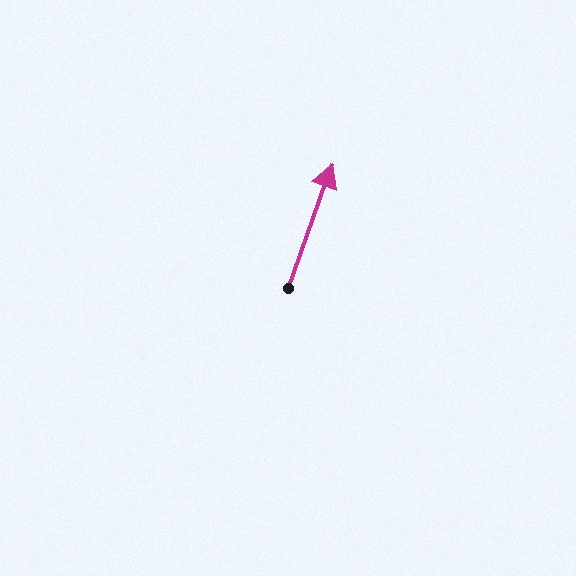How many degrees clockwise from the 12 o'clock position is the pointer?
Approximately 20 degrees.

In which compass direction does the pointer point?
North.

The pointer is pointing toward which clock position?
Roughly 1 o'clock.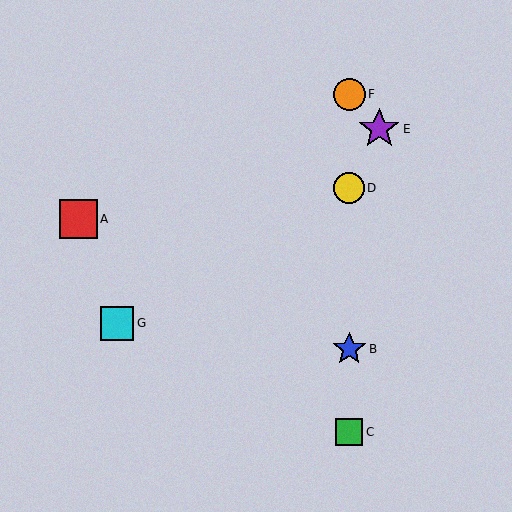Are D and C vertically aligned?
Yes, both are at x≈349.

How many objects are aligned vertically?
4 objects (B, C, D, F) are aligned vertically.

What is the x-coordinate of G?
Object G is at x≈117.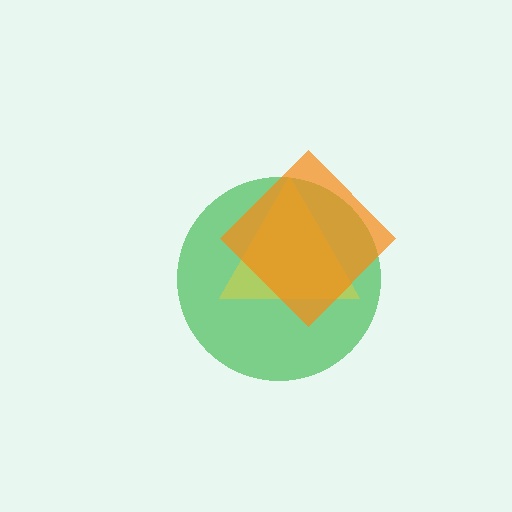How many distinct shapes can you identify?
There are 3 distinct shapes: a green circle, a yellow triangle, an orange diamond.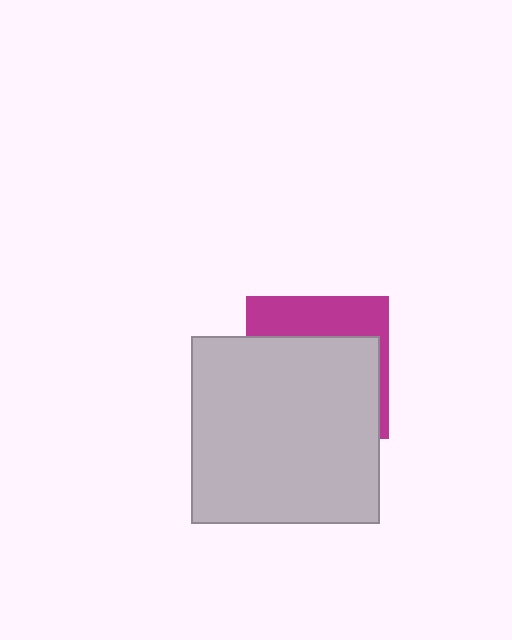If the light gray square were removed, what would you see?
You would see the complete magenta square.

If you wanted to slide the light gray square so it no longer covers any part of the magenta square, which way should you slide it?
Slide it down — that is the most direct way to separate the two shapes.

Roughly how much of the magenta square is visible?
A small part of it is visible (roughly 33%).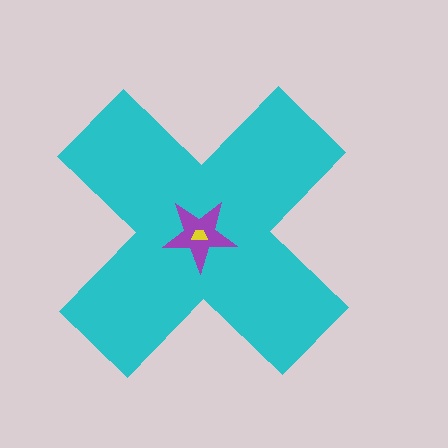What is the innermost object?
The yellow trapezoid.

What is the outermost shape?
The cyan cross.